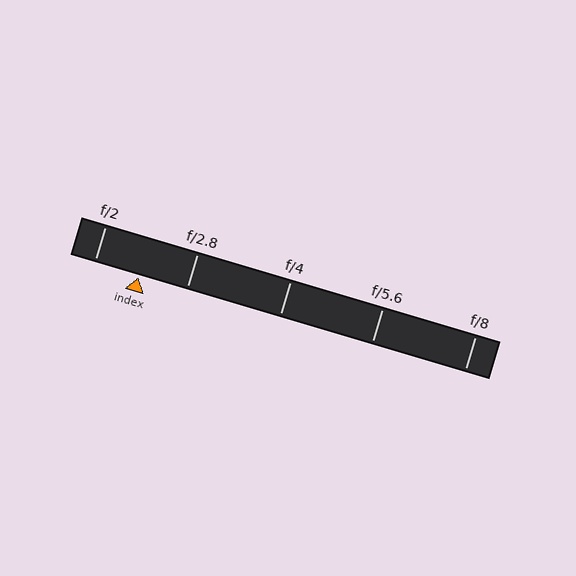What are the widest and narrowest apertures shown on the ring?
The widest aperture shown is f/2 and the narrowest is f/8.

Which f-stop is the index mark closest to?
The index mark is closest to f/2.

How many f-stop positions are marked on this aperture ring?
There are 5 f-stop positions marked.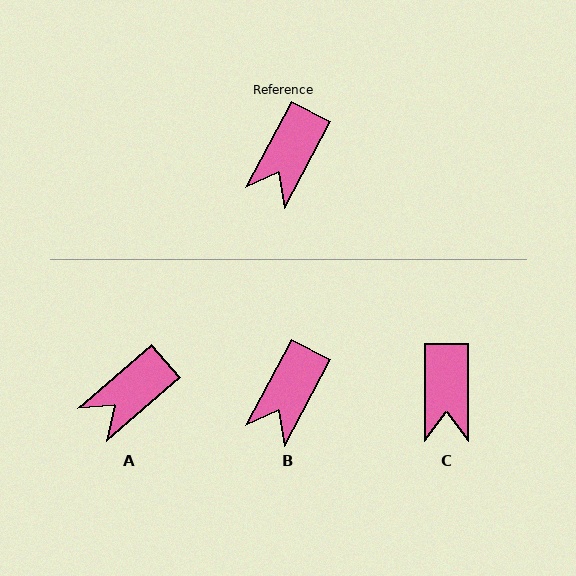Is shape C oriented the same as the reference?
No, it is off by about 28 degrees.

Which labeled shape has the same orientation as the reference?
B.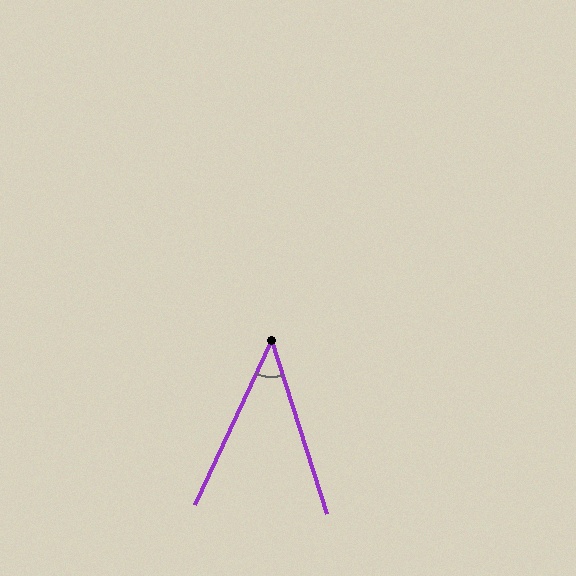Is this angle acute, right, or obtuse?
It is acute.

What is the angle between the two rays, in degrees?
Approximately 43 degrees.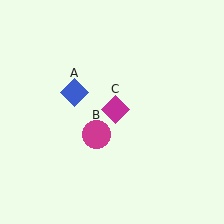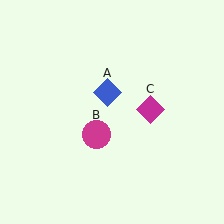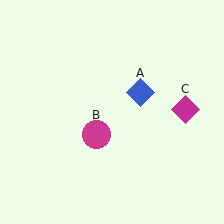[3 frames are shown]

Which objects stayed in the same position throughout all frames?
Magenta circle (object B) remained stationary.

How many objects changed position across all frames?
2 objects changed position: blue diamond (object A), magenta diamond (object C).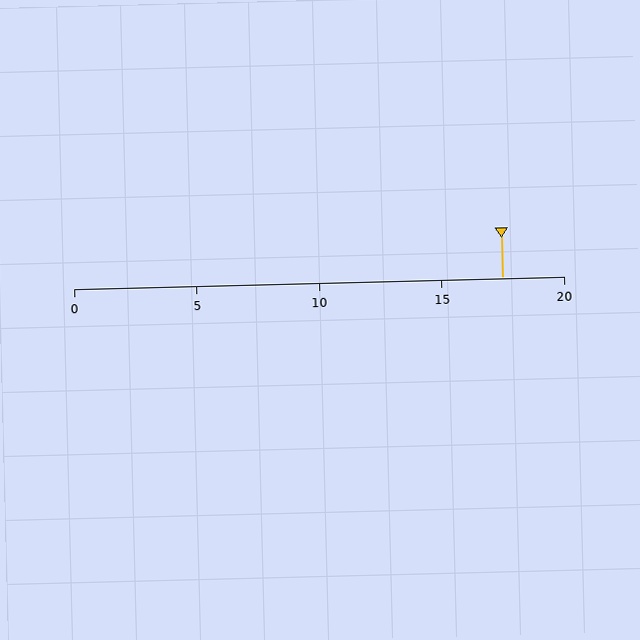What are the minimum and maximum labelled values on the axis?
The axis runs from 0 to 20.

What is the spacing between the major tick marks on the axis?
The major ticks are spaced 5 apart.